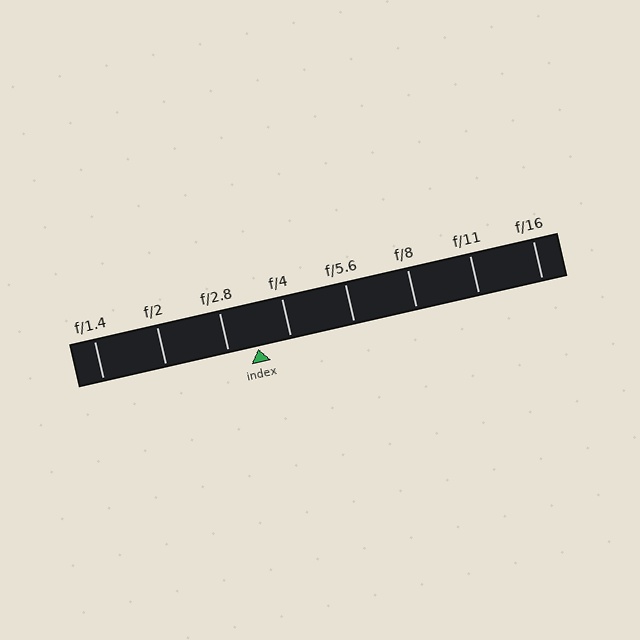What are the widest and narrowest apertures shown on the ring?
The widest aperture shown is f/1.4 and the narrowest is f/16.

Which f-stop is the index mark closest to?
The index mark is closest to f/2.8.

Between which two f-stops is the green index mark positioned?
The index mark is between f/2.8 and f/4.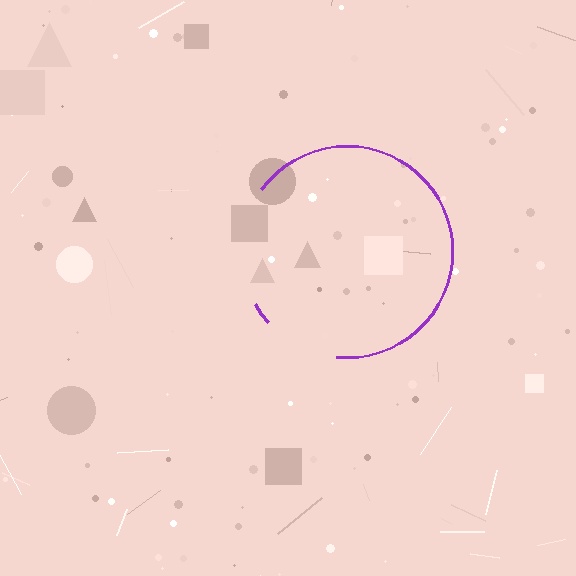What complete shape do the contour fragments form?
The contour fragments form a circle.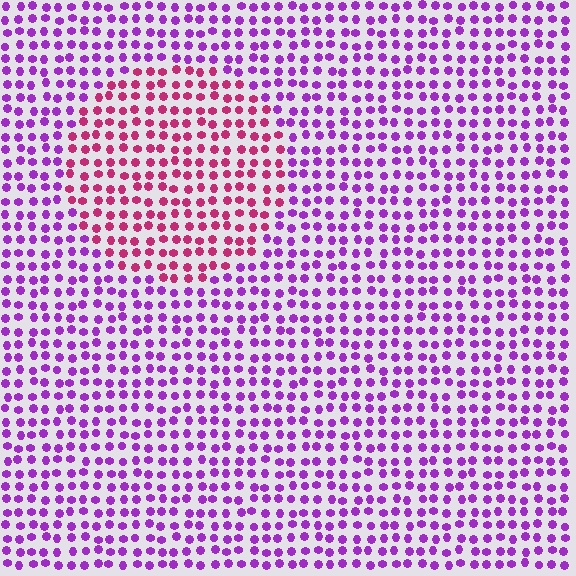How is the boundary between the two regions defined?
The boundary is defined purely by a slight shift in hue (about 45 degrees). Spacing, size, and orientation are identical on both sides.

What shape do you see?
I see a circle.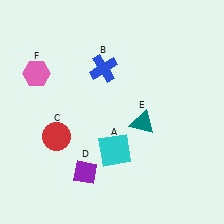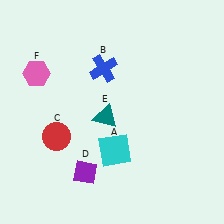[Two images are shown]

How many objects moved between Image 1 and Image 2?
1 object moved between the two images.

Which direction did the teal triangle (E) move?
The teal triangle (E) moved left.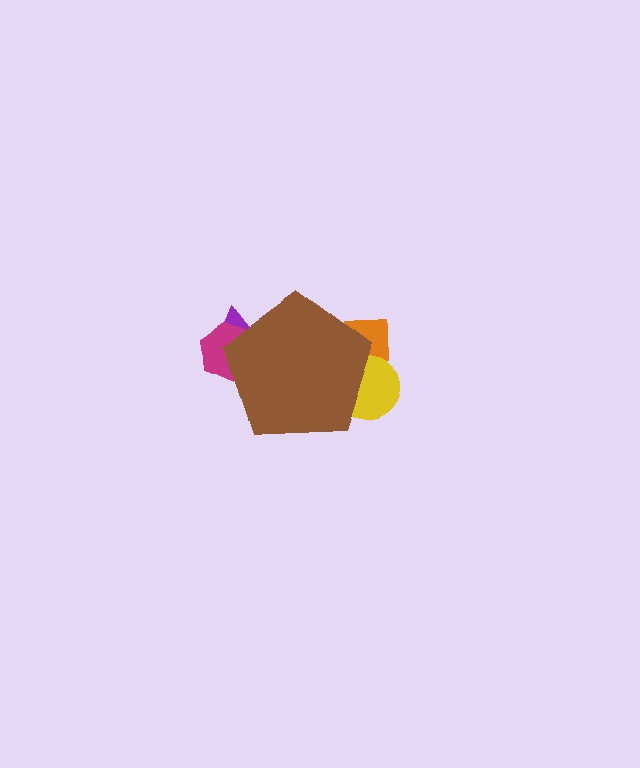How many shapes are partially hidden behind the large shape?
4 shapes are partially hidden.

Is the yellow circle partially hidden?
Yes, the yellow circle is partially hidden behind the brown pentagon.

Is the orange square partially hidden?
Yes, the orange square is partially hidden behind the brown pentagon.